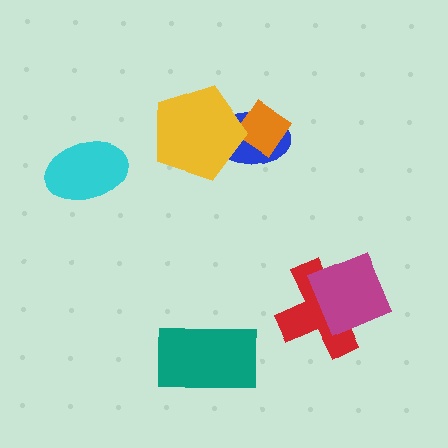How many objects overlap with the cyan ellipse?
0 objects overlap with the cyan ellipse.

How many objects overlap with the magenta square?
1 object overlaps with the magenta square.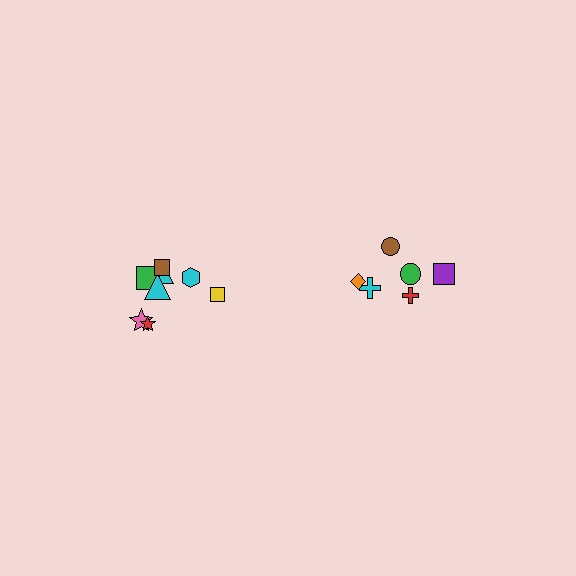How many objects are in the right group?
There are 6 objects.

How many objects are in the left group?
There are 8 objects.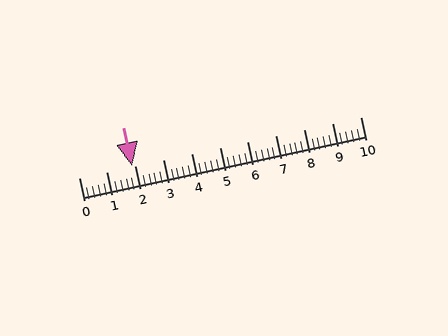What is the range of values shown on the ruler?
The ruler shows values from 0 to 10.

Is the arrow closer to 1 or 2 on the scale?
The arrow is closer to 2.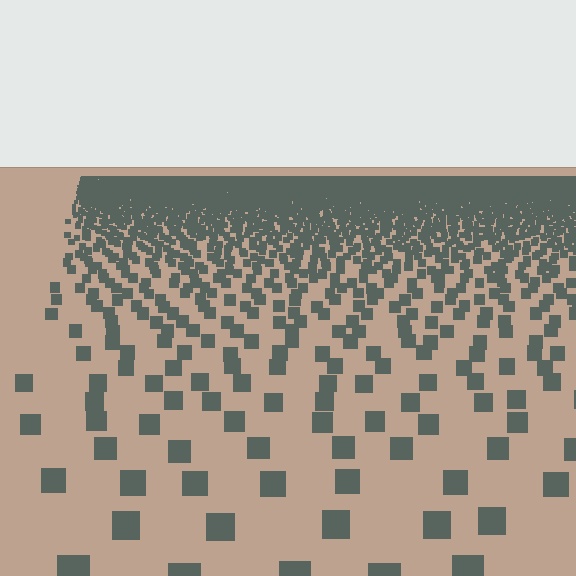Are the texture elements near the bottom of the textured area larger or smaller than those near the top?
Larger. Near the bottom, elements are closer to the viewer and appear at a bigger on-screen size.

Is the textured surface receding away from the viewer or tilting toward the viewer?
The surface is receding away from the viewer. Texture elements get smaller and denser toward the top.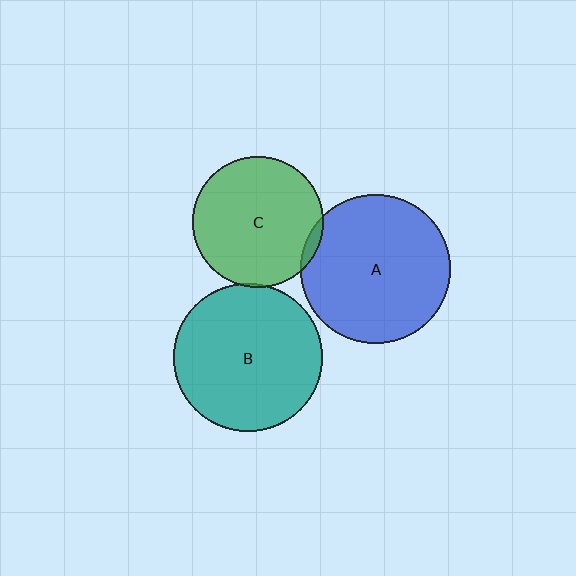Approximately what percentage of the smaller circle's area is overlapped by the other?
Approximately 5%.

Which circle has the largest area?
Circle A (blue).